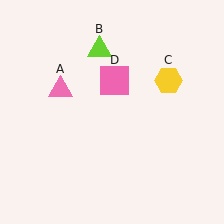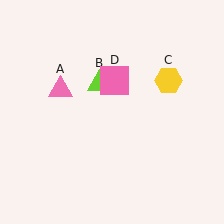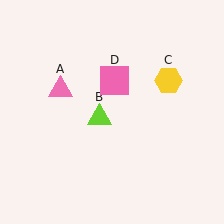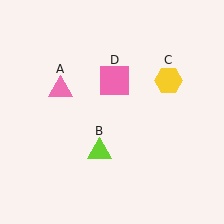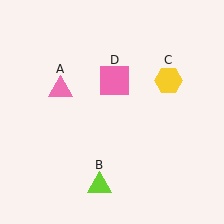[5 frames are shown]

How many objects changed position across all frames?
1 object changed position: lime triangle (object B).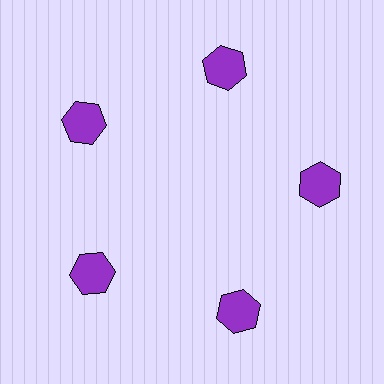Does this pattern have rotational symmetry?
Yes, this pattern has 5-fold rotational symmetry. It looks the same after rotating 72 degrees around the center.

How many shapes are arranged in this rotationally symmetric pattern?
There are 5 shapes, arranged in 5 groups of 1.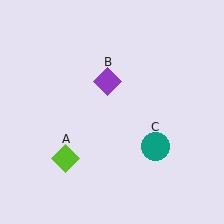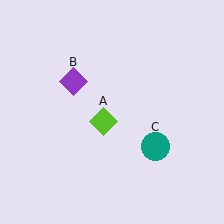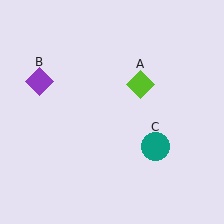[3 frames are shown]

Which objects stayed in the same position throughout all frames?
Teal circle (object C) remained stationary.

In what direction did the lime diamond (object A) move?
The lime diamond (object A) moved up and to the right.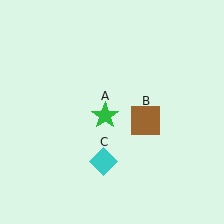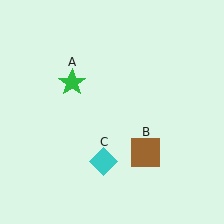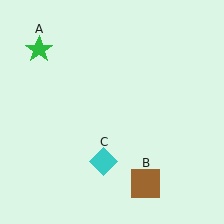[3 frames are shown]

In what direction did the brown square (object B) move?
The brown square (object B) moved down.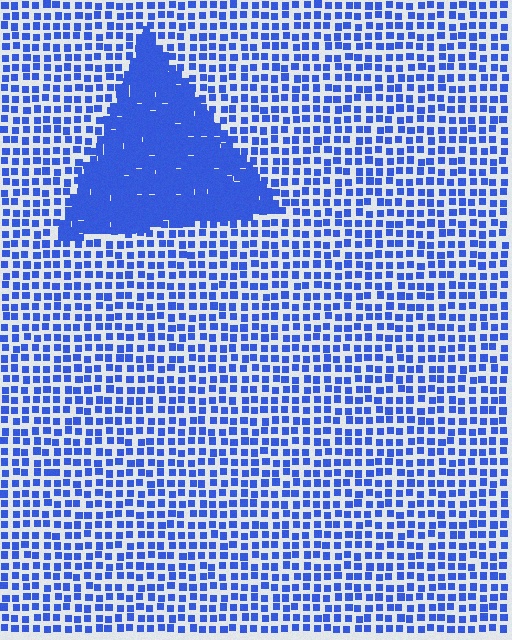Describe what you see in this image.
The image contains small blue elements arranged at two different densities. A triangle-shaped region is visible where the elements are more densely packed than the surrounding area.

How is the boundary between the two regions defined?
The boundary is defined by a change in element density (approximately 2.6x ratio). All elements are the same color, size, and shape.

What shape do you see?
I see a triangle.